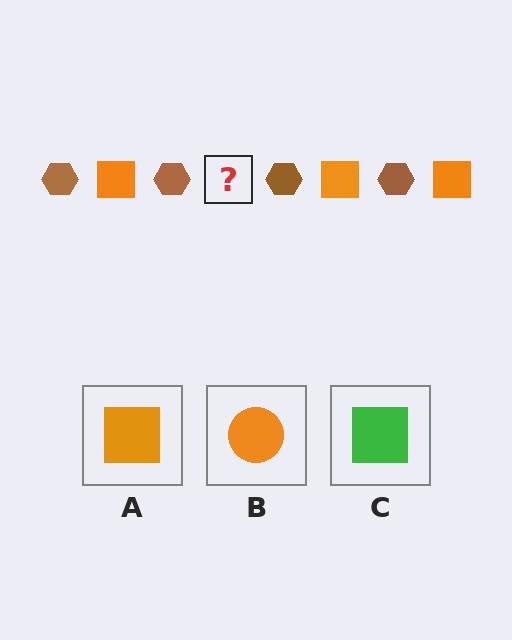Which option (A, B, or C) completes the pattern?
A.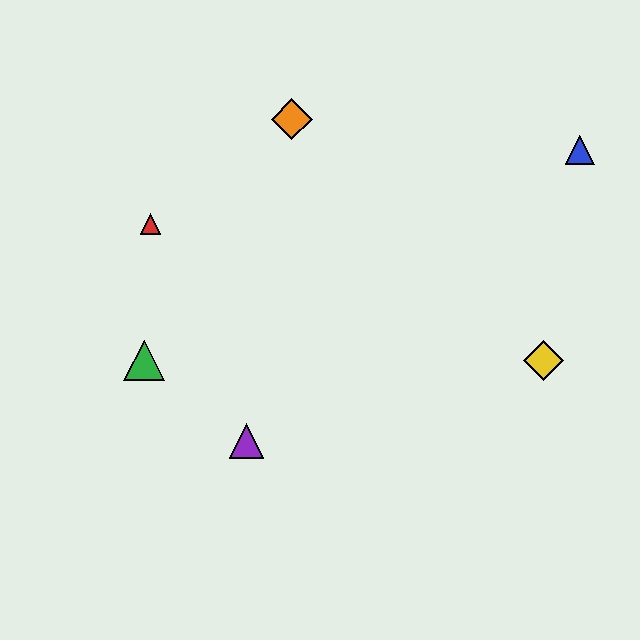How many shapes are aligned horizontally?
2 shapes (the green triangle, the yellow diamond) are aligned horizontally.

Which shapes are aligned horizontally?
The green triangle, the yellow diamond are aligned horizontally.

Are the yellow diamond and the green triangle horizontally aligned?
Yes, both are at y≈361.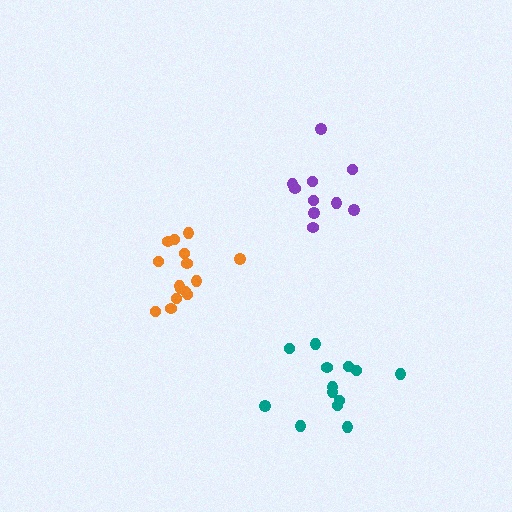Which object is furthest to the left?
The orange cluster is leftmost.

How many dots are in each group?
Group 1: 15 dots, Group 2: 10 dots, Group 3: 13 dots (38 total).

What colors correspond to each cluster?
The clusters are colored: orange, purple, teal.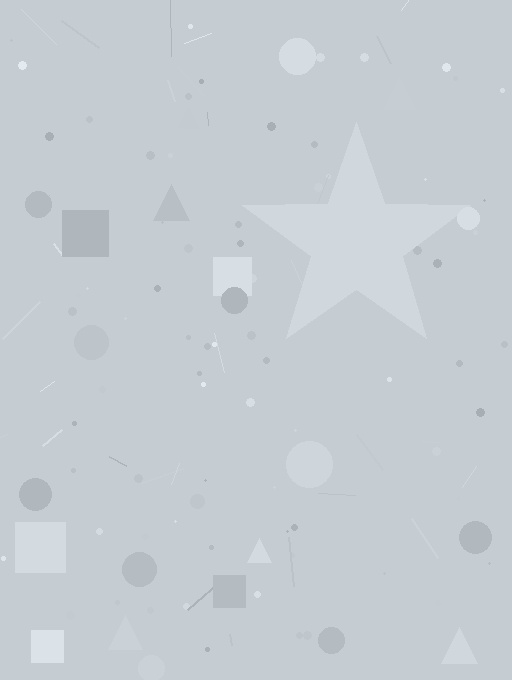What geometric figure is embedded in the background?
A star is embedded in the background.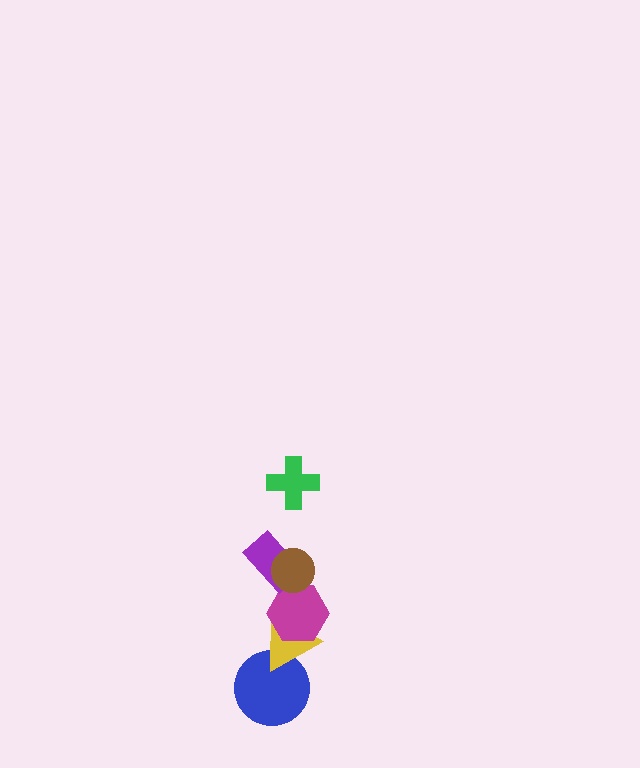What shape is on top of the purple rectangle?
The brown circle is on top of the purple rectangle.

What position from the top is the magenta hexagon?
The magenta hexagon is 4th from the top.